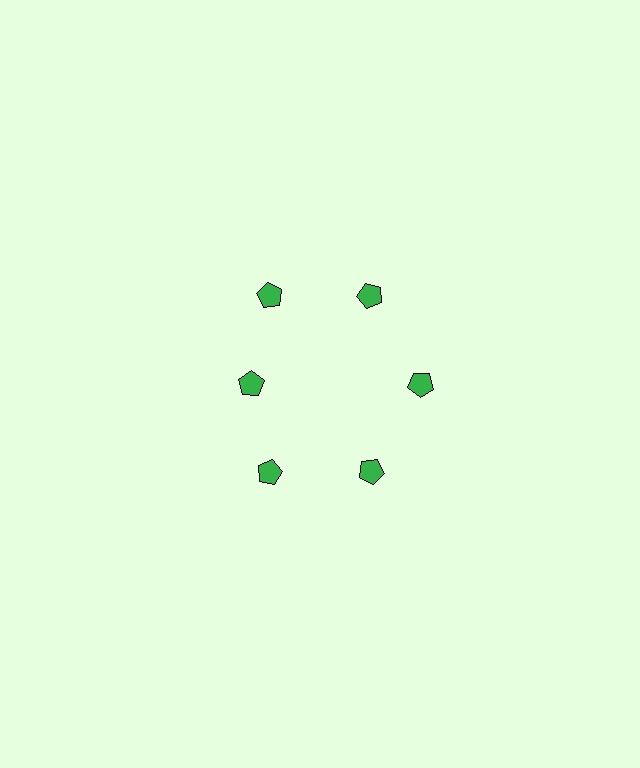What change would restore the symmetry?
The symmetry would be restored by moving it outward, back onto the ring so that all 6 pentagons sit at equal angles and equal distance from the center.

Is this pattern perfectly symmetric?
No. The 6 green pentagons are arranged in a ring, but one element near the 9 o'clock position is pulled inward toward the center, breaking the 6-fold rotational symmetry.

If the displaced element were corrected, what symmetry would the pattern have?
It would have 6-fold rotational symmetry — the pattern would map onto itself every 60 degrees.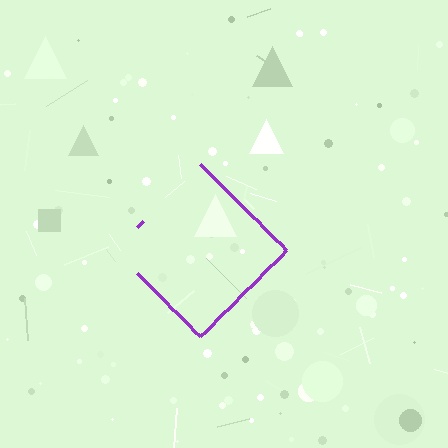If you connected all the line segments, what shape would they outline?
They would outline a diamond.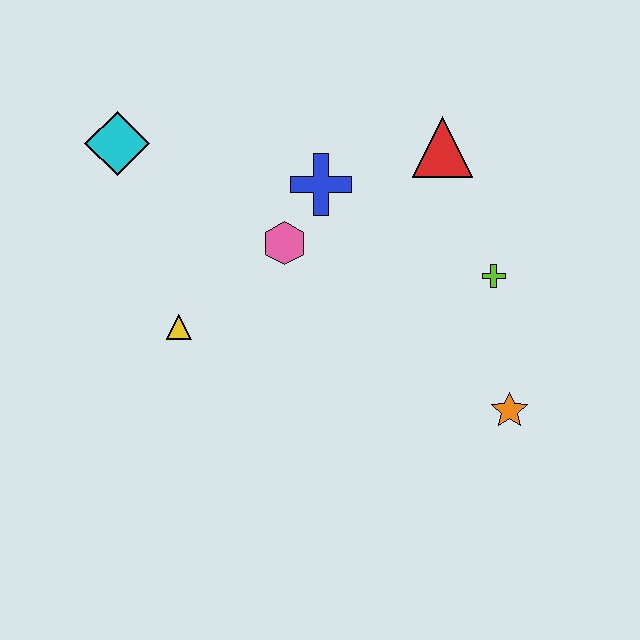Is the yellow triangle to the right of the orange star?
No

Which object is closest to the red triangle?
The blue cross is closest to the red triangle.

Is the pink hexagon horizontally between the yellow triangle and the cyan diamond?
No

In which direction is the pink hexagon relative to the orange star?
The pink hexagon is to the left of the orange star.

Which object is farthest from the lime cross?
The cyan diamond is farthest from the lime cross.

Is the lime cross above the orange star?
Yes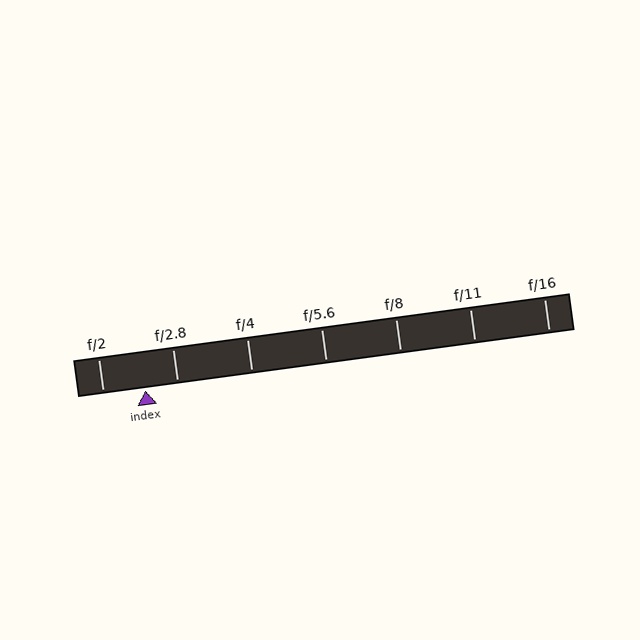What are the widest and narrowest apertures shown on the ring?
The widest aperture shown is f/2 and the narrowest is f/16.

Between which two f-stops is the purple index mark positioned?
The index mark is between f/2 and f/2.8.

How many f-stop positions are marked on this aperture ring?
There are 7 f-stop positions marked.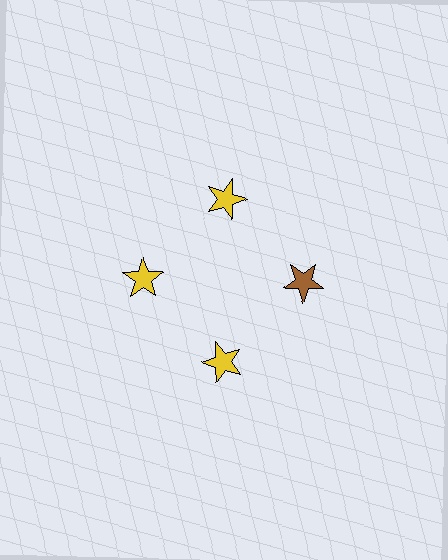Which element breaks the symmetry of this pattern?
The brown star at roughly the 3 o'clock position breaks the symmetry. All other shapes are yellow stars.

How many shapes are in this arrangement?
There are 4 shapes arranged in a ring pattern.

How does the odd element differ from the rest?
It has a different color: brown instead of yellow.